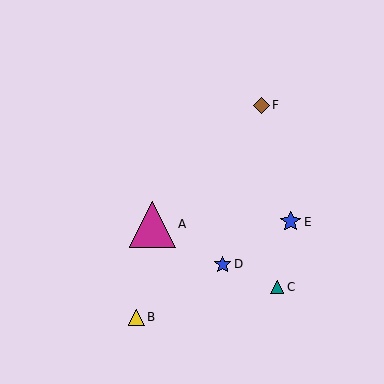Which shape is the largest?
The magenta triangle (labeled A) is the largest.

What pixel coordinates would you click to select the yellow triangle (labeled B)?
Click at (136, 317) to select the yellow triangle B.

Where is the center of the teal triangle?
The center of the teal triangle is at (277, 287).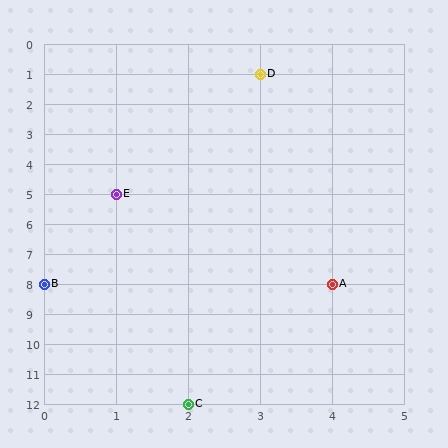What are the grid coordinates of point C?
Point C is at grid coordinates (2, 12).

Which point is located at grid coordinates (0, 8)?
Point B is at (0, 8).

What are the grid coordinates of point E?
Point E is at grid coordinates (1, 5).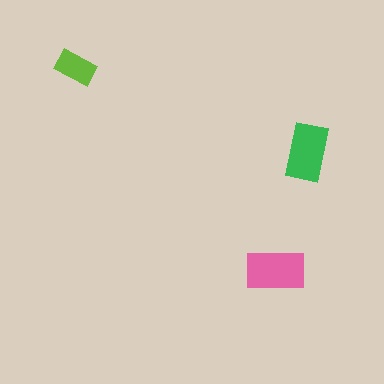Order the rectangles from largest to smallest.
the pink one, the green one, the lime one.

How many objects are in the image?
There are 3 objects in the image.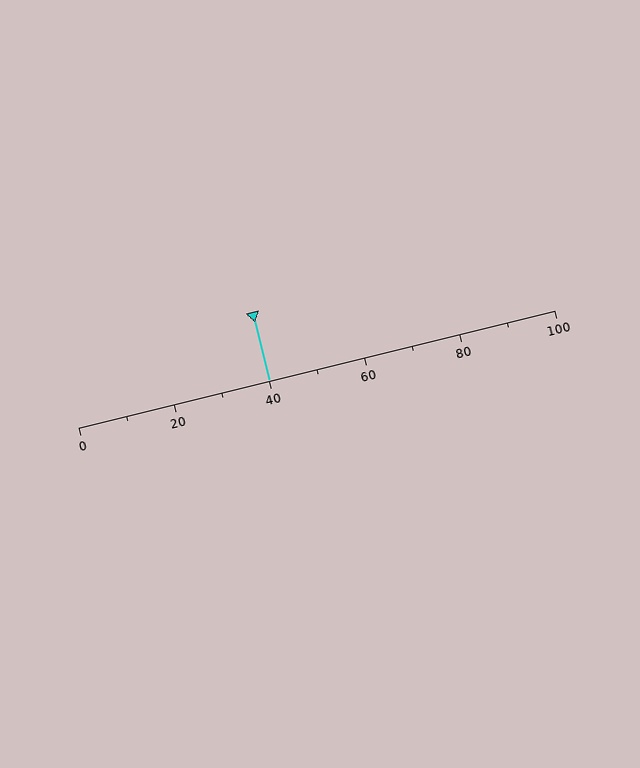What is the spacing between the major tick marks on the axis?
The major ticks are spaced 20 apart.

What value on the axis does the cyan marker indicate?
The marker indicates approximately 40.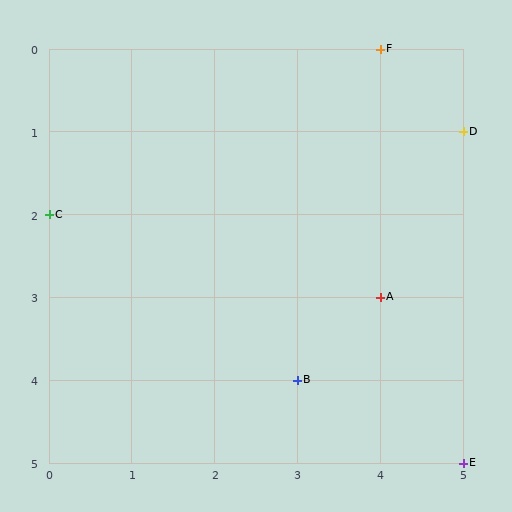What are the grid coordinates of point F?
Point F is at grid coordinates (4, 0).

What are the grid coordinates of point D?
Point D is at grid coordinates (5, 1).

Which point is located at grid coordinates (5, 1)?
Point D is at (5, 1).